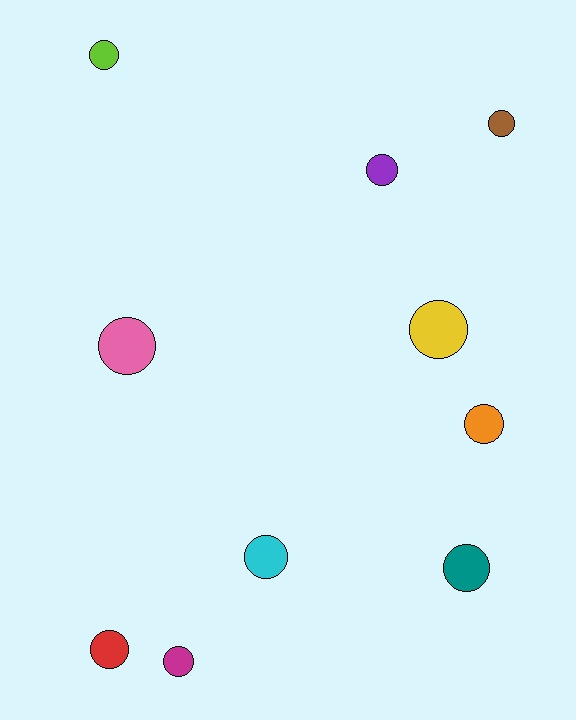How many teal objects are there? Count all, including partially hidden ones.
There is 1 teal object.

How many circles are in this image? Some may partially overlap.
There are 10 circles.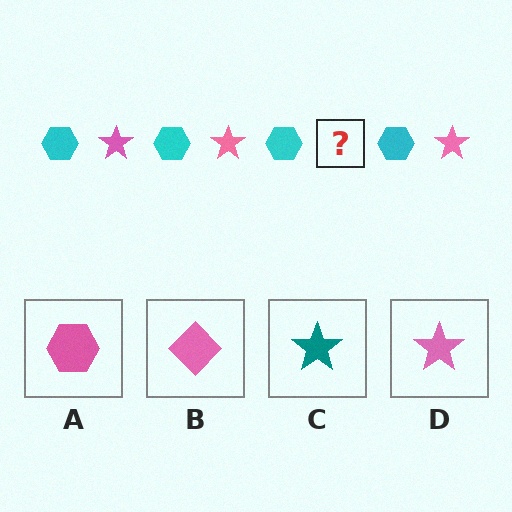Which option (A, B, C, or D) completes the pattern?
D.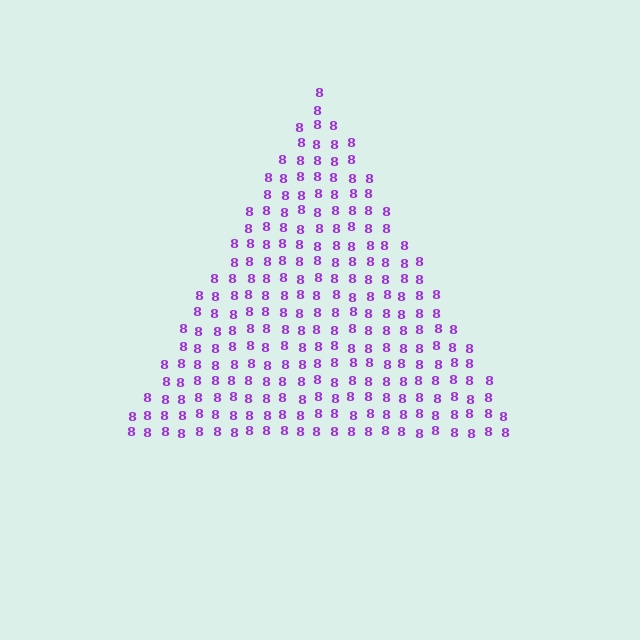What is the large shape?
The large shape is a triangle.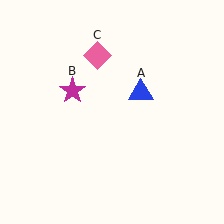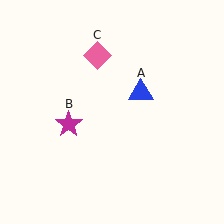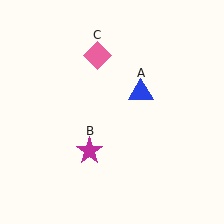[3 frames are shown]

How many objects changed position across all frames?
1 object changed position: magenta star (object B).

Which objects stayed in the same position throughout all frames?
Blue triangle (object A) and pink diamond (object C) remained stationary.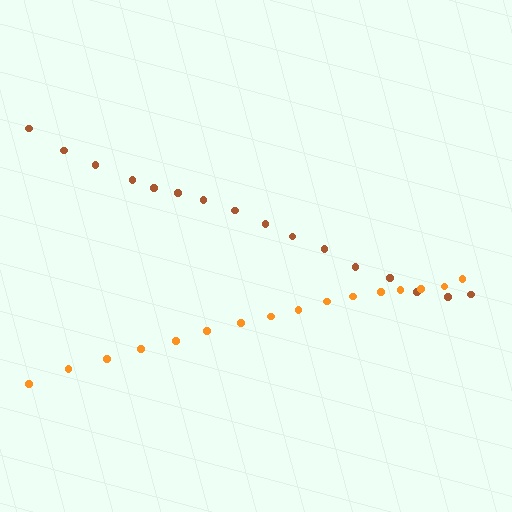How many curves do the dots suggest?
There are 2 distinct paths.